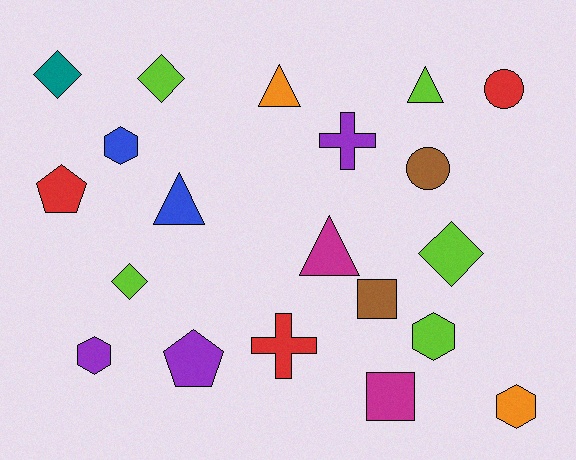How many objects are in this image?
There are 20 objects.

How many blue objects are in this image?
There are 2 blue objects.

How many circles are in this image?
There are 2 circles.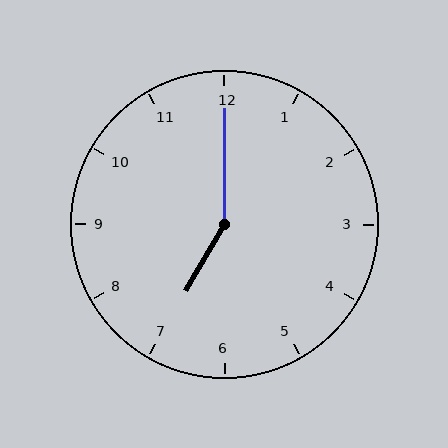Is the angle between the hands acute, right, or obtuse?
It is obtuse.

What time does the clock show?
7:00.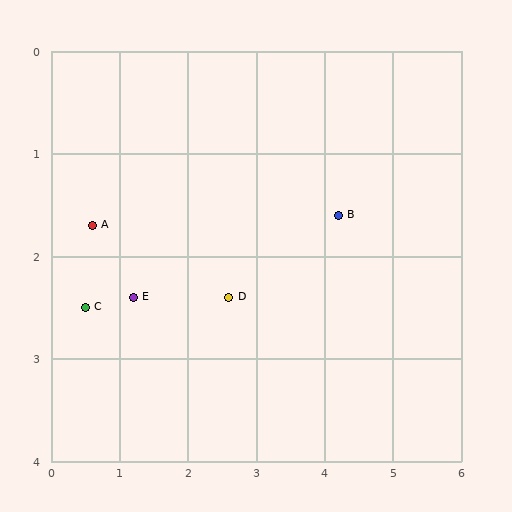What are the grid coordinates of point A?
Point A is at approximately (0.6, 1.7).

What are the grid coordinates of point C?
Point C is at approximately (0.5, 2.5).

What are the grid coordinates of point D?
Point D is at approximately (2.6, 2.4).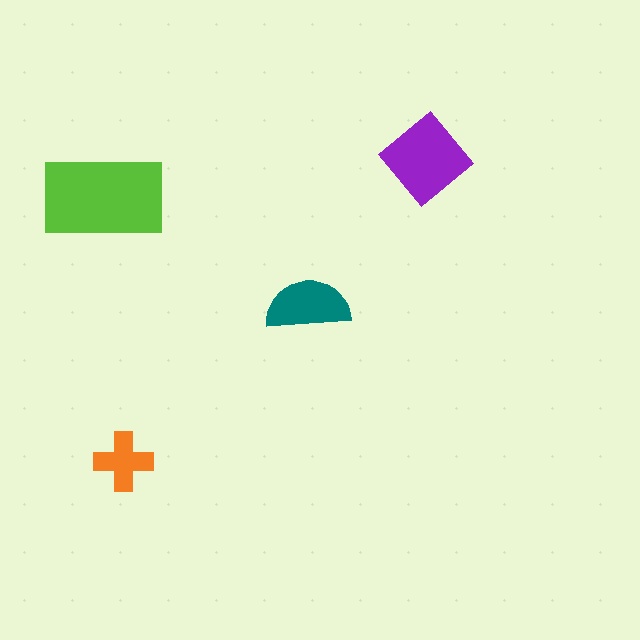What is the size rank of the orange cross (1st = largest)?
4th.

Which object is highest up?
The purple diamond is topmost.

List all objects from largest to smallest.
The lime rectangle, the purple diamond, the teal semicircle, the orange cross.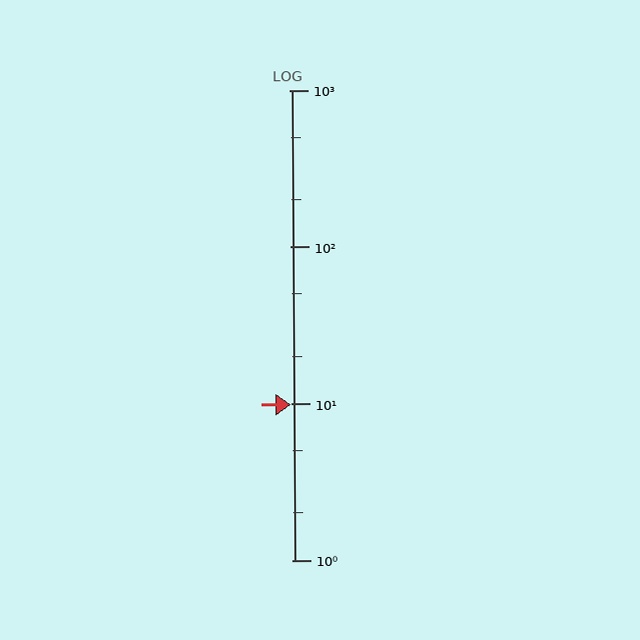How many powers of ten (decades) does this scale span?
The scale spans 3 decades, from 1 to 1000.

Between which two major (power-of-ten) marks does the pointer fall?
The pointer is between 1 and 10.